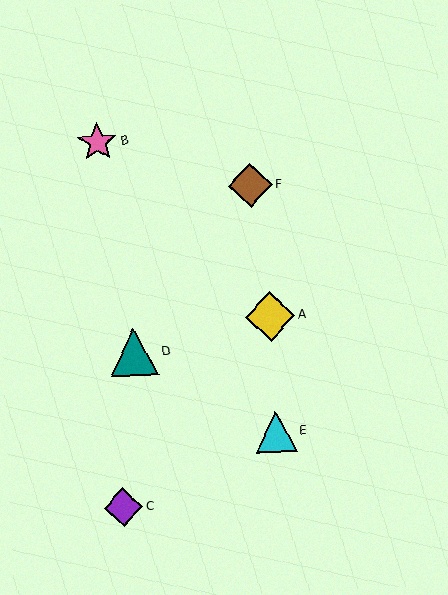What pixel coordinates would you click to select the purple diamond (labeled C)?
Click at (123, 507) to select the purple diamond C.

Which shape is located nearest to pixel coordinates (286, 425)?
The cyan triangle (labeled E) at (276, 432) is nearest to that location.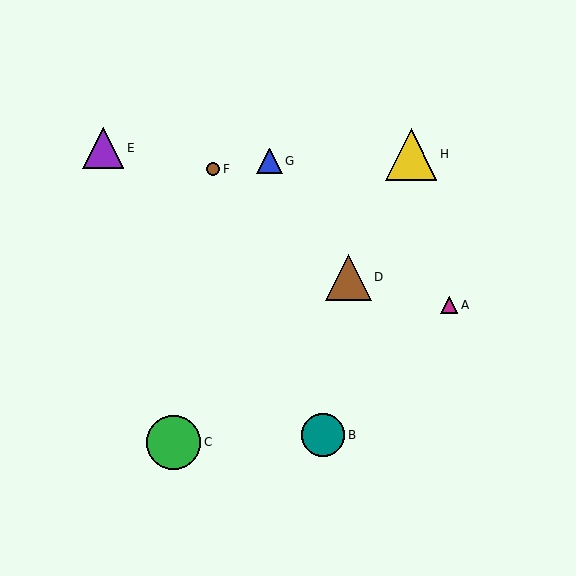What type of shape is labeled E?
Shape E is a purple triangle.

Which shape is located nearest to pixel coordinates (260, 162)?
The blue triangle (labeled G) at (269, 161) is nearest to that location.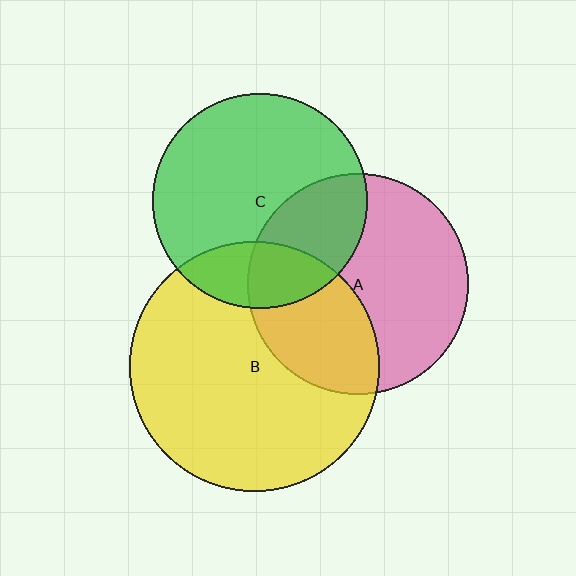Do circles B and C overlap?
Yes.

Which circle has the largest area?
Circle B (yellow).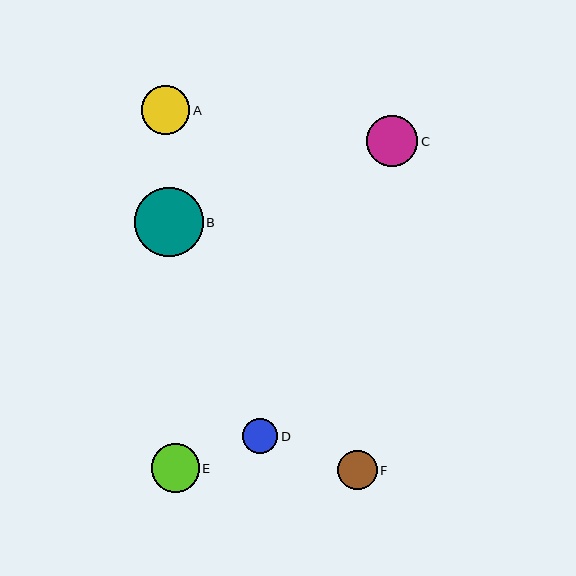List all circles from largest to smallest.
From largest to smallest: B, C, A, E, F, D.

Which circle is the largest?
Circle B is the largest with a size of approximately 68 pixels.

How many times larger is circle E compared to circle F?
Circle E is approximately 1.2 times the size of circle F.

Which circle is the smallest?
Circle D is the smallest with a size of approximately 35 pixels.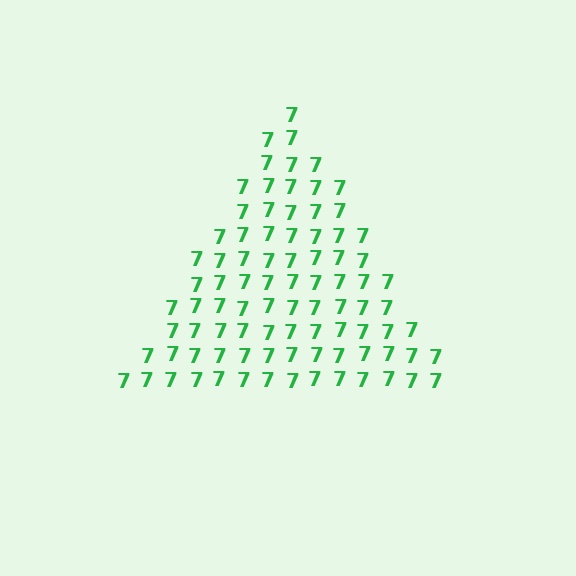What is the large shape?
The large shape is a triangle.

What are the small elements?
The small elements are digit 7's.